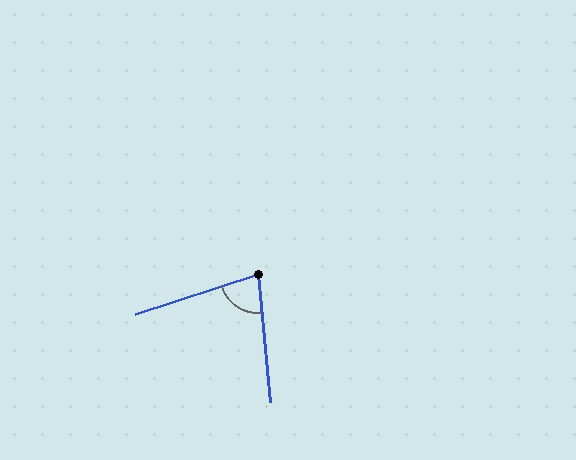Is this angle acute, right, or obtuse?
It is acute.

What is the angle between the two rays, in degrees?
Approximately 78 degrees.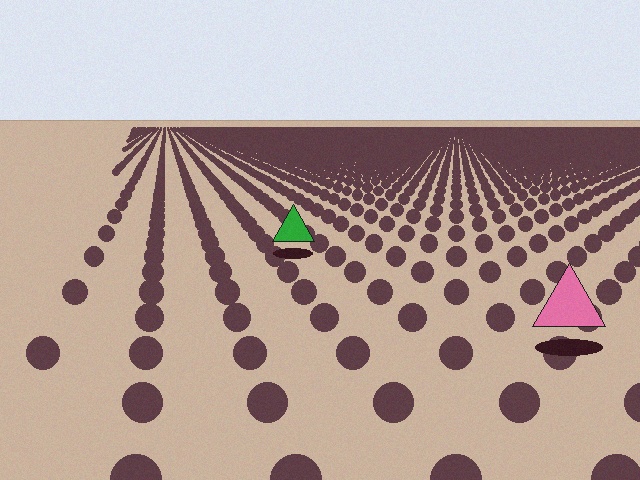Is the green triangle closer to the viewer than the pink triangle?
No. The pink triangle is closer — you can tell from the texture gradient: the ground texture is coarser near it.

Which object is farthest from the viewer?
The green triangle is farthest from the viewer. It appears smaller and the ground texture around it is denser.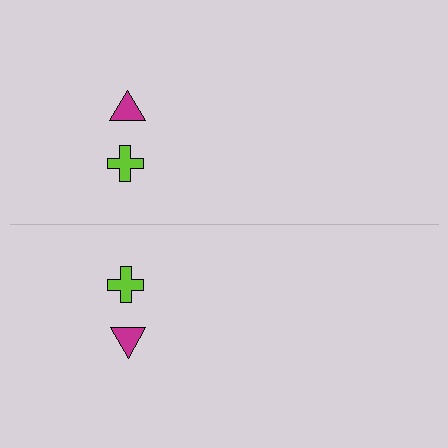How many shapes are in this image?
There are 4 shapes in this image.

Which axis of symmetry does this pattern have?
The pattern has a horizontal axis of symmetry running through the center of the image.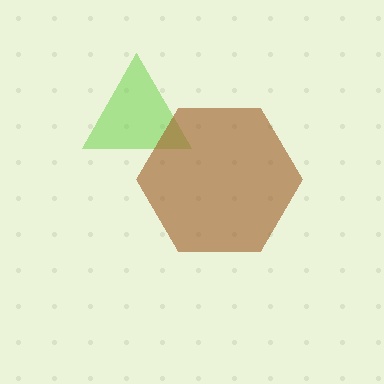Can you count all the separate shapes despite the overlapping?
Yes, there are 2 separate shapes.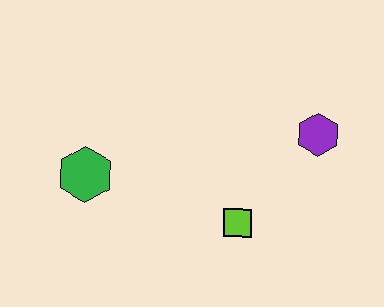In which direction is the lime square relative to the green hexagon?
The lime square is to the right of the green hexagon.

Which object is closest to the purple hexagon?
The lime square is closest to the purple hexagon.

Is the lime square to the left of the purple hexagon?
Yes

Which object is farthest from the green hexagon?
The purple hexagon is farthest from the green hexagon.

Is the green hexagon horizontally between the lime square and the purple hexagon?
No